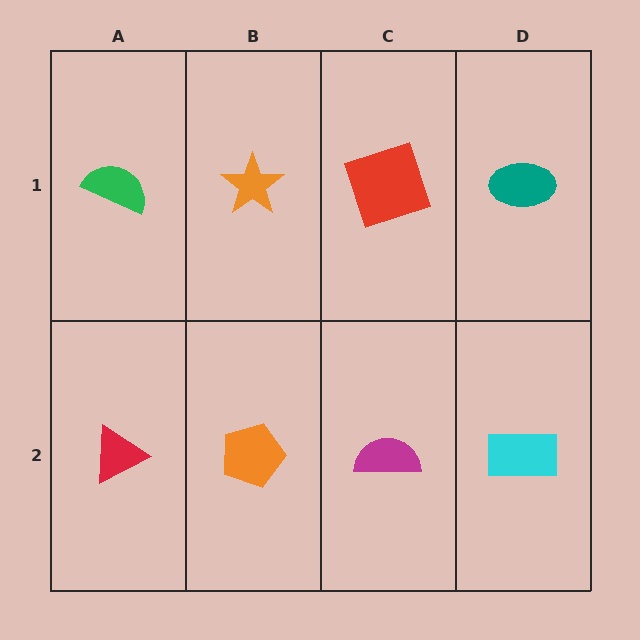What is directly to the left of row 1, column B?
A green semicircle.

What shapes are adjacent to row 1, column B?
An orange pentagon (row 2, column B), a green semicircle (row 1, column A), a red square (row 1, column C).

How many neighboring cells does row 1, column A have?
2.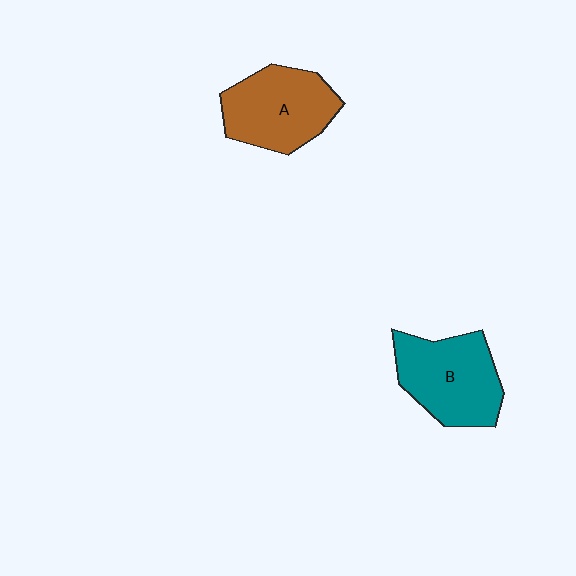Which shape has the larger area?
Shape B (teal).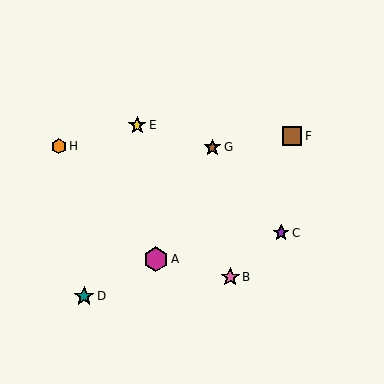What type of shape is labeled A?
Shape A is a magenta hexagon.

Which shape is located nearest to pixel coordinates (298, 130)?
The brown square (labeled F) at (292, 136) is nearest to that location.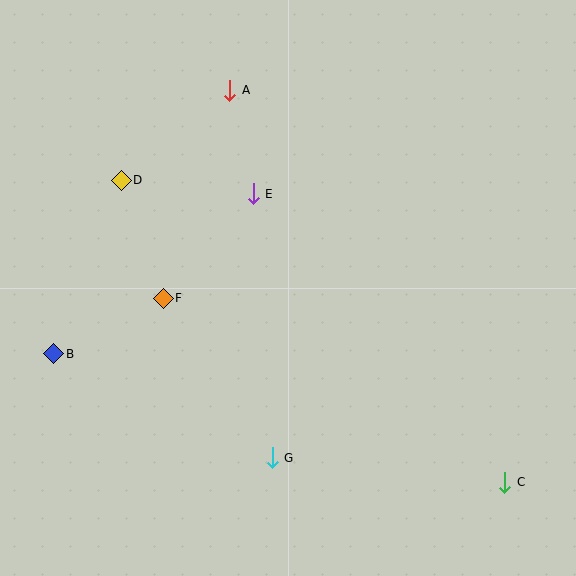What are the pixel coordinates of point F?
Point F is at (163, 298).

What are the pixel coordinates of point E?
Point E is at (253, 194).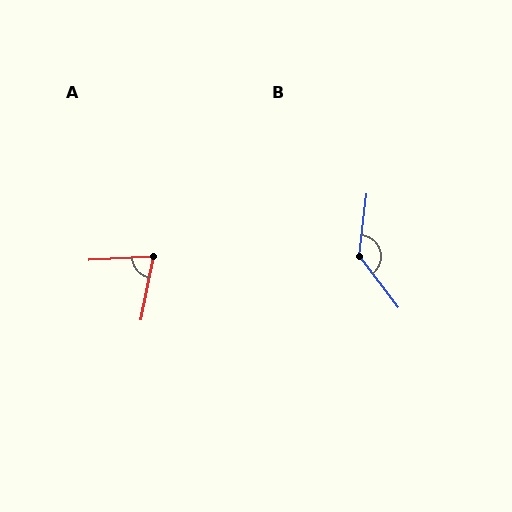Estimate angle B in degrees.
Approximately 136 degrees.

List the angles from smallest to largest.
A (76°), B (136°).